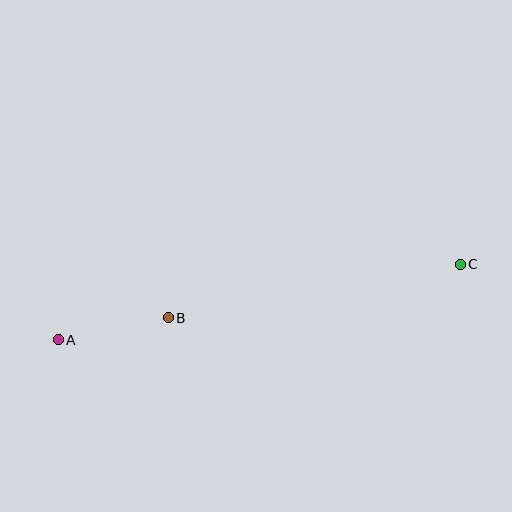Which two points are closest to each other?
Points A and B are closest to each other.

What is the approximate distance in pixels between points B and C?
The distance between B and C is approximately 297 pixels.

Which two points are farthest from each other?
Points A and C are farthest from each other.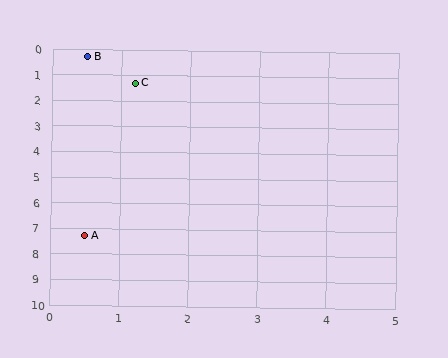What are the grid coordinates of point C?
Point C is at approximately (1.2, 1.3).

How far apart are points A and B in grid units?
Points A and B are about 7.0 grid units apart.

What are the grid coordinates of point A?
Point A is at approximately (0.5, 7.3).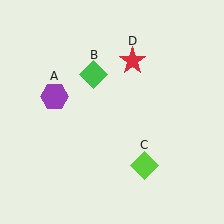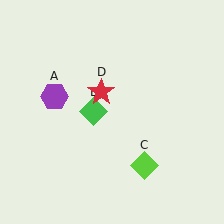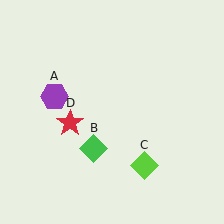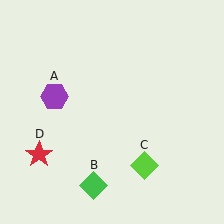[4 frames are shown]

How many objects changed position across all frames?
2 objects changed position: green diamond (object B), red star (object D).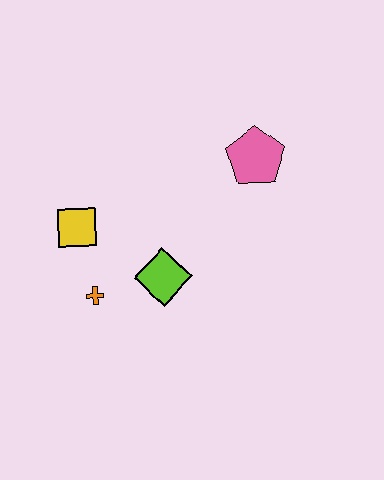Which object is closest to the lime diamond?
The orange cross is closest to the lime diamond.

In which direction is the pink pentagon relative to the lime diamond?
The pink pentagon is above the lime diamond.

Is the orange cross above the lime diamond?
No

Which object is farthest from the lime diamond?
The pink pentagon is farthest from the lime diamond.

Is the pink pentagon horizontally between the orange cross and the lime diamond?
No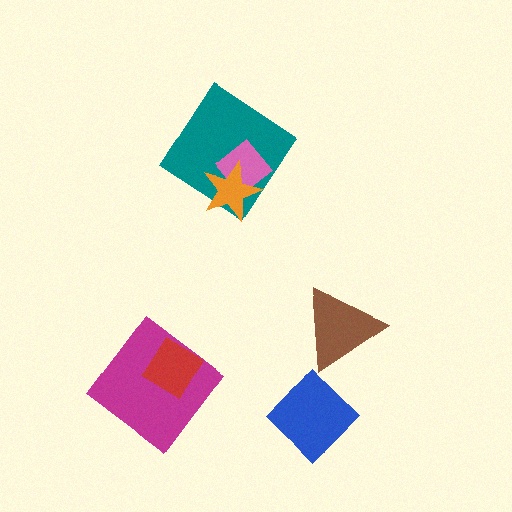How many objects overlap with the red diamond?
1 object overlaps with the red diamond.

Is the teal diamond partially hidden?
Yes, it is partially covered by another shape.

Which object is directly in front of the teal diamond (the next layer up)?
The pink diamond is directly in front of the teal diamond.